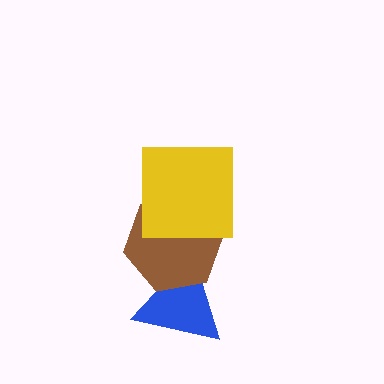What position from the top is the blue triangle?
The blue triangle is 3rd from the top.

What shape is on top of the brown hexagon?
The yellow square is on top of the brown hexagon.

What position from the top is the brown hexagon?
The brown hexagon is 2nd from the top.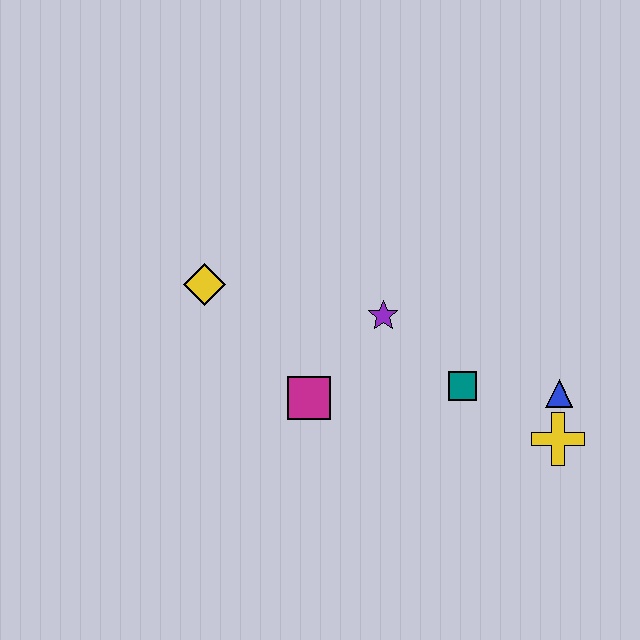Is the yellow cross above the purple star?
No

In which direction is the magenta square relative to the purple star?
The magenta square is below the purple star.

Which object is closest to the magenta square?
The purple star is closest to the magenta square.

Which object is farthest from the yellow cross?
The yellow diamond is farthest from the yellow cross.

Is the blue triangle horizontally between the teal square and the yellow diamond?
No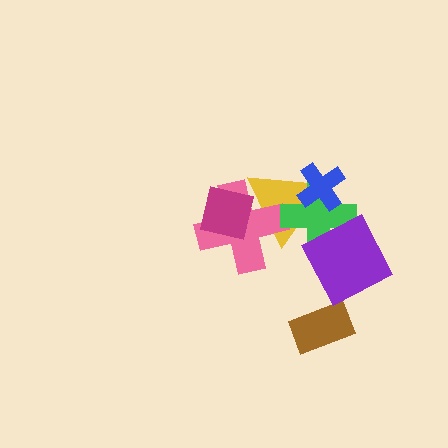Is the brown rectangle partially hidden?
No, no other shape covers it.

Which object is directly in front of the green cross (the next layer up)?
The blue cross is directly in front of the green cross.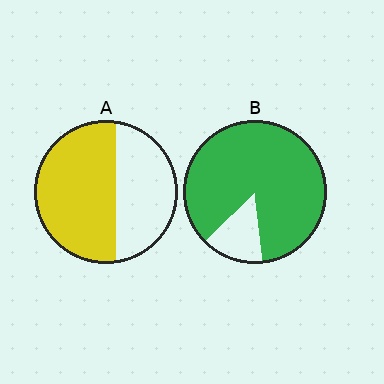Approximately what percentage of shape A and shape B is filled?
A is approximately 60% and B is approximately 85%.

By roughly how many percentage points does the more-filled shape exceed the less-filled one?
By roughly 25 percentage points (B over A).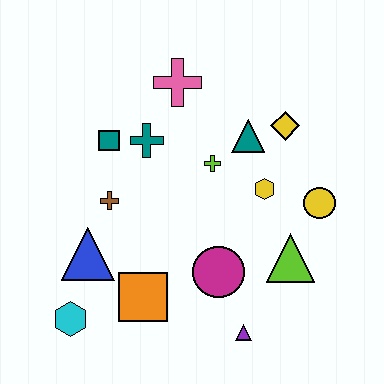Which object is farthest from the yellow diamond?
The cyan hexagon is farthest from the yellow diamond.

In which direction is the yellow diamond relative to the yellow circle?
The yellow diamond is above the yellow circle.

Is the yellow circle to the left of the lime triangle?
No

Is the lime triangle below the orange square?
No